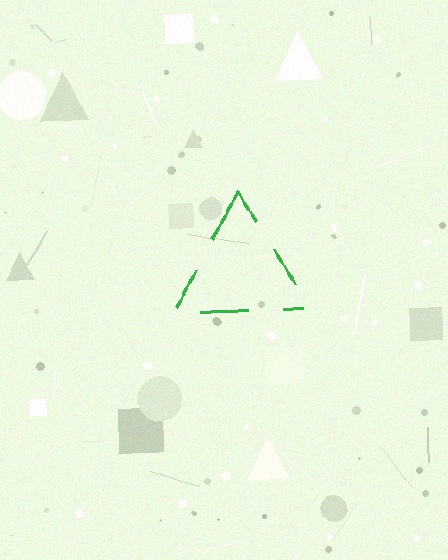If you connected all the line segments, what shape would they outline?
They would outline a triangle.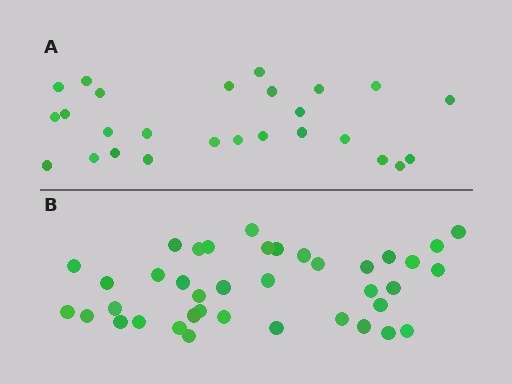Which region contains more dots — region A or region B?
Region B (the bottom region) has more dots.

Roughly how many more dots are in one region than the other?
Region B has approximately 15 more dots than region A.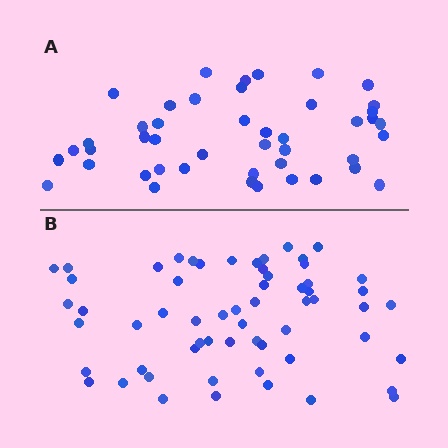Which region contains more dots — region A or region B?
Region B (the bottom region) has more dots.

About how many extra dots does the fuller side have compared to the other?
Region B has approximately 15 more dots than region A.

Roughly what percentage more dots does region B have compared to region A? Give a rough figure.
About 35% more.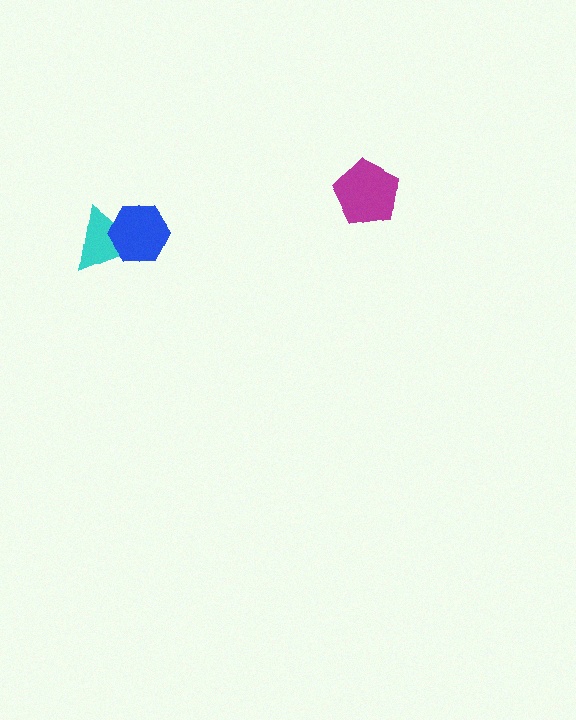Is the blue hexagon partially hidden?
No, no other shape covers it.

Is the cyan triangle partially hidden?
Yes, it is partially covered by another shape.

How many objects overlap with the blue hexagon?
1 object overlaps with the blue hexagon.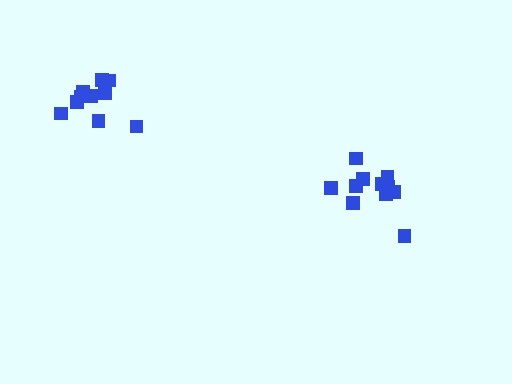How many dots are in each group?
Group 1: 12 dots, Group 2: 10 dots (22 total).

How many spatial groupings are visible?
There are 2 spatial groupings.